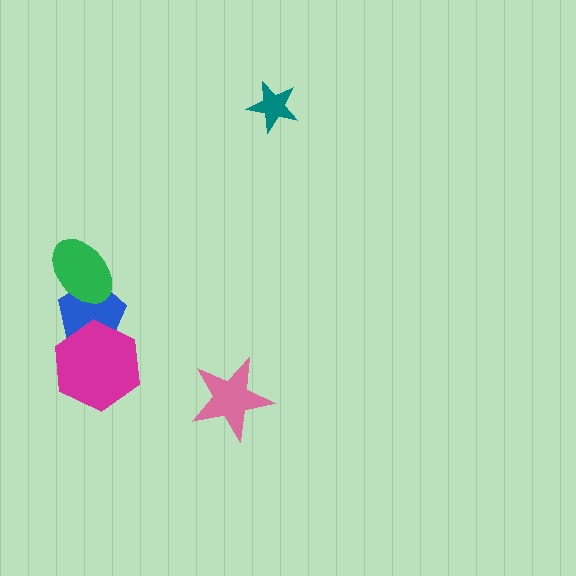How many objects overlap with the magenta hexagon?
1 object overlaps with the magenta hexagon.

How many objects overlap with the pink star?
0 objects overlap with the pink star.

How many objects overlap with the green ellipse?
1 object overlaps with the green ellipse.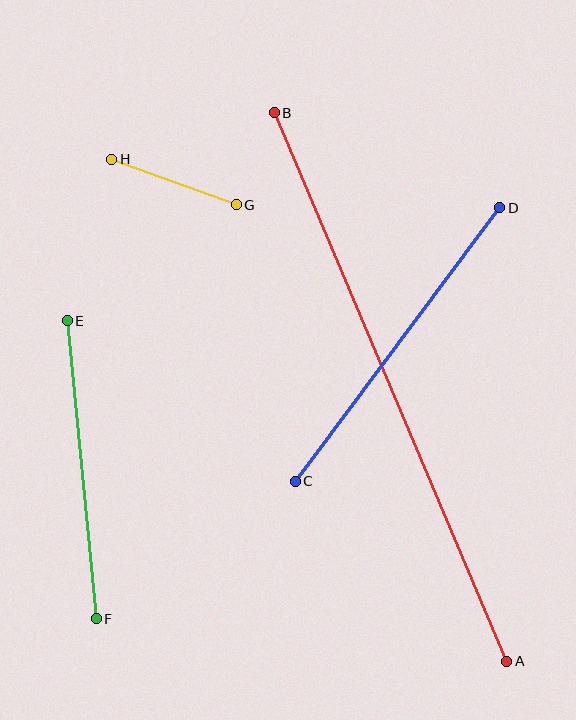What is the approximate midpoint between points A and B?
The midpoint is at approximately (391, 387) pixels.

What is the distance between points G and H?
The distance is approximately 132 pixels.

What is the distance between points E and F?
The distance is approximately 300 pixels.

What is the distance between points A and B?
The distance is approximately 596 pixels.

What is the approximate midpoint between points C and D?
The midpoint is at approximately (397, 345) pixels.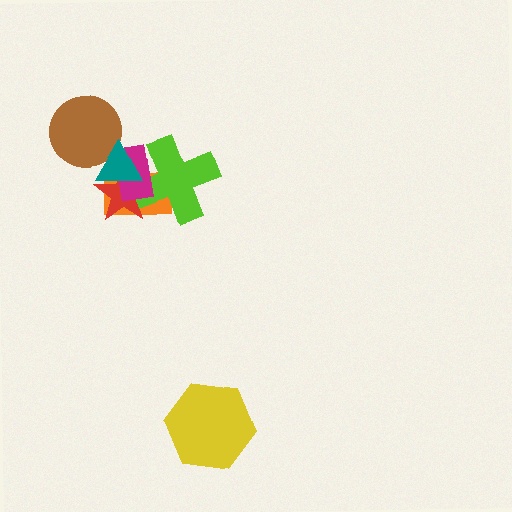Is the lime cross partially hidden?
Yes, it is partially covered by another shape.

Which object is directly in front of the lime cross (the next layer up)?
The magenta rectangle is directly in front of the lime cross.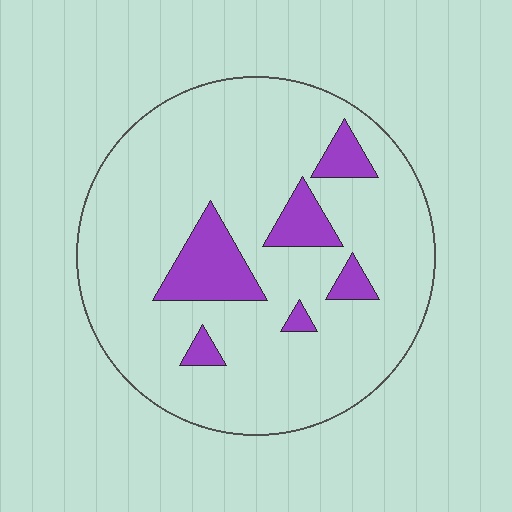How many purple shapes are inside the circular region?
6.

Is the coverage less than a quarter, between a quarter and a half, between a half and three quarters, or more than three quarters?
Less than a quarter.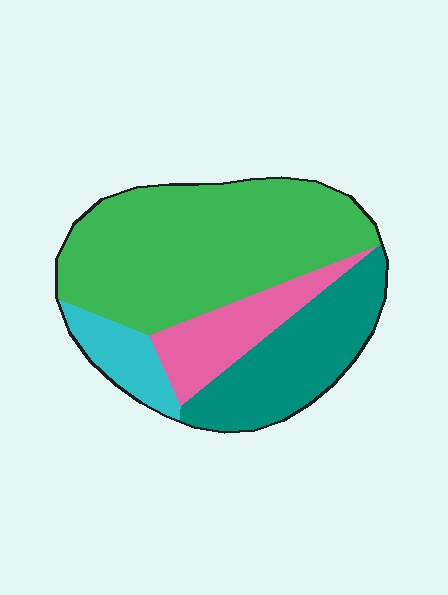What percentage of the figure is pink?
Pink takes up about one eighth (1/8) of the figure.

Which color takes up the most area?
Green, at roughly 50%.